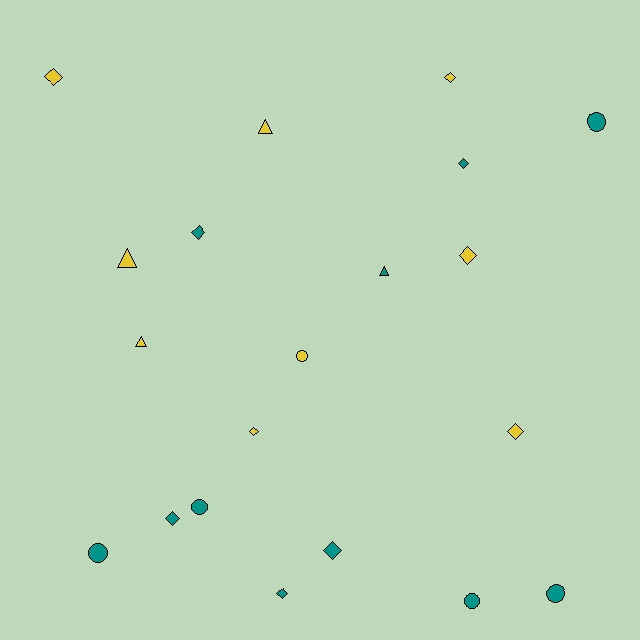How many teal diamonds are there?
There are 5 teal diamonds.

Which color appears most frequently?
Teal, with 11 objects.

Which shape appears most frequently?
Diamond, with 10 objects.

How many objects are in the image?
There are 20 objects.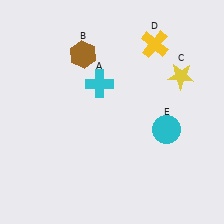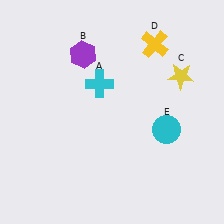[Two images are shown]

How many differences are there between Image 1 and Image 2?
There is 1 difference between the two images.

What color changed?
The hexagon (B) changed from brown in Image 1 to purple in Image 2.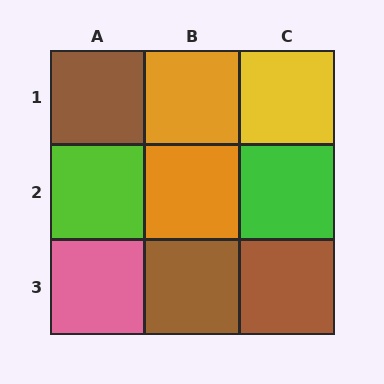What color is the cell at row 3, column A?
Pink.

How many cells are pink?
1 cell is pink.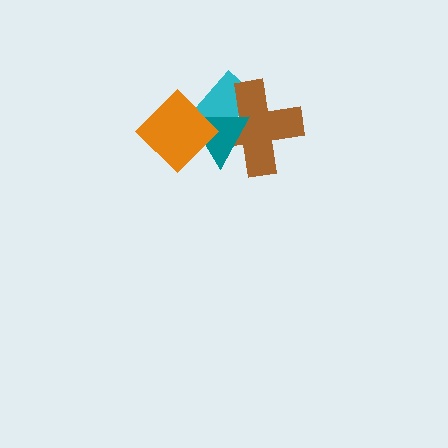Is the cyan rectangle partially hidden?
Yes, it is partially covered by another shape.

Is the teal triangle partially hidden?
Yes, it is partially covered by another shape.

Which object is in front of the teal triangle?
The orange diamond is in front of the teal triangle.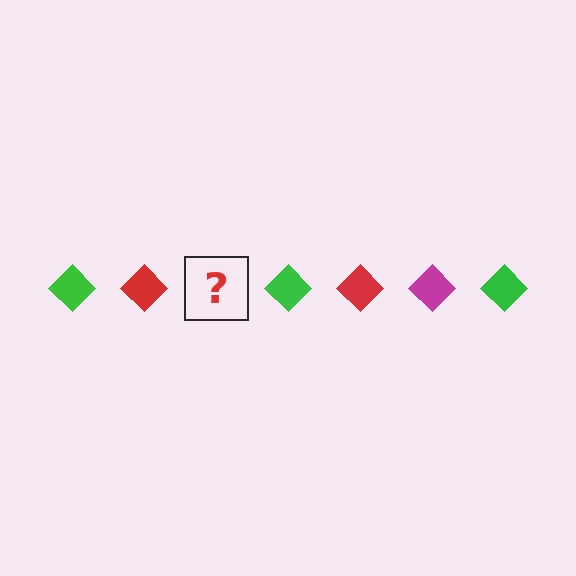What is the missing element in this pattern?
The missing element is a magenta diamond.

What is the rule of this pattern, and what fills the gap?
The rule is that the pattern cycles through green, red, magenta diamonds. The gap should be filled with a magenta diamond.